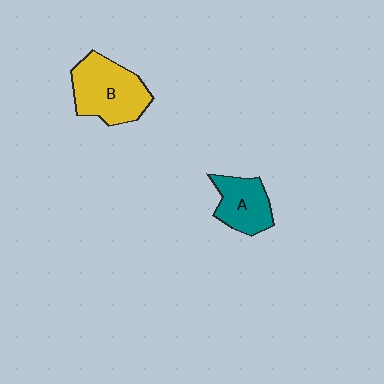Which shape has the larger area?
Shape B (yellow).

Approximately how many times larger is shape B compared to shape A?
Approximately 1.5 times.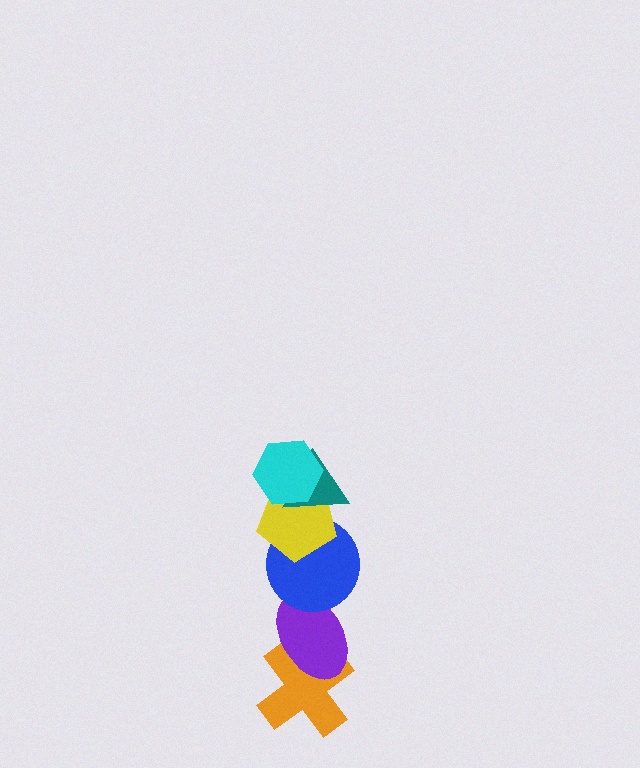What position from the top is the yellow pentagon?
The yellow pentagon is 3rd from the top.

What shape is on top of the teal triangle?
The cyan hexagon is on top of the teal triangle.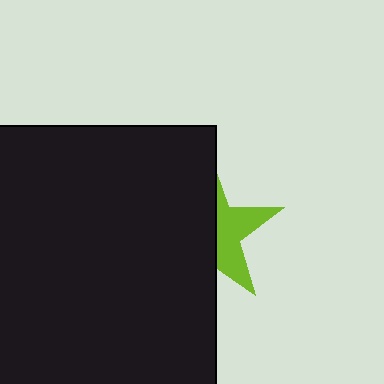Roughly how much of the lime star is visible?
A small part of it is visible (roughly 39%).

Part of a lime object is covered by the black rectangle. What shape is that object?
It is a star.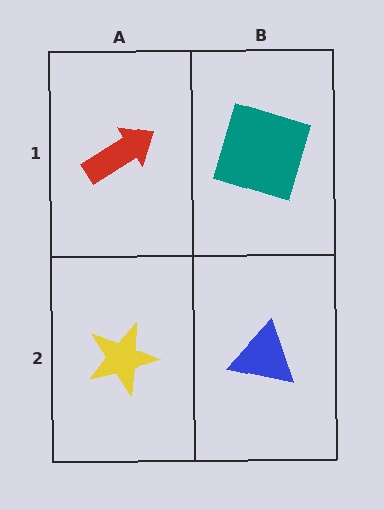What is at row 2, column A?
A yellow star.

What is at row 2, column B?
A blue triangle.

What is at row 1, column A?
A red arrow.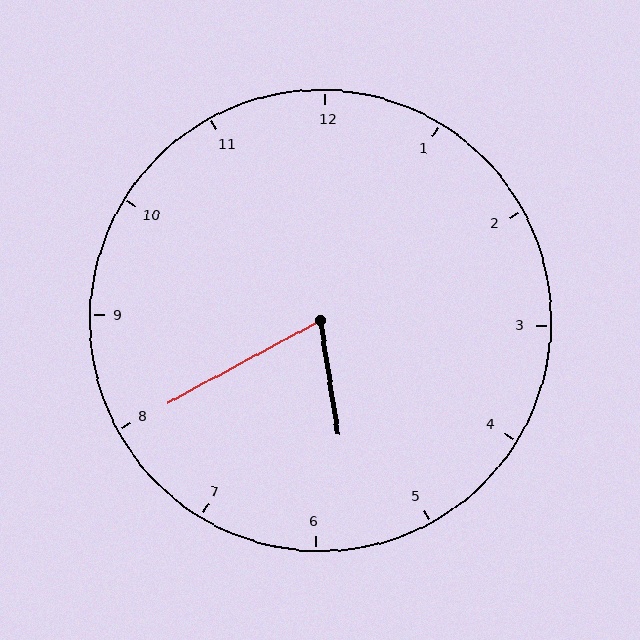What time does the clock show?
5:40.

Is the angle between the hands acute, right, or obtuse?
It is acute.